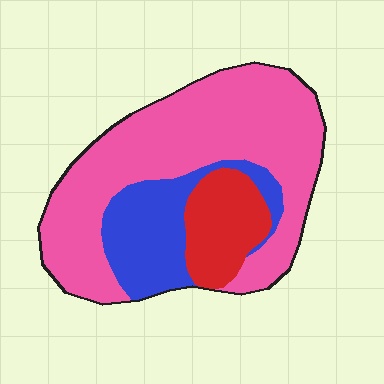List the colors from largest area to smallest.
From largest to smallest: pink, blue, red.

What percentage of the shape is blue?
Blue takes up about one fifth (1/5) of the shape.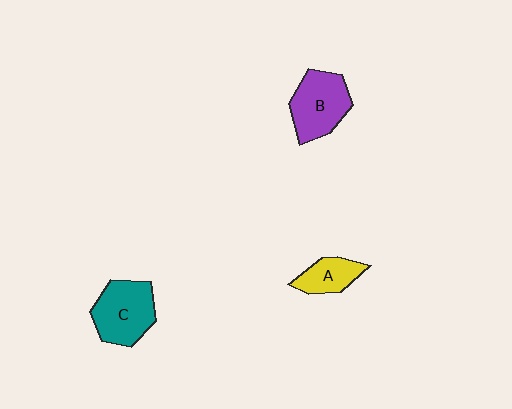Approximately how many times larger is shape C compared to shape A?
Approximately 1.7 times.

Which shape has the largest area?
Shape C (teal).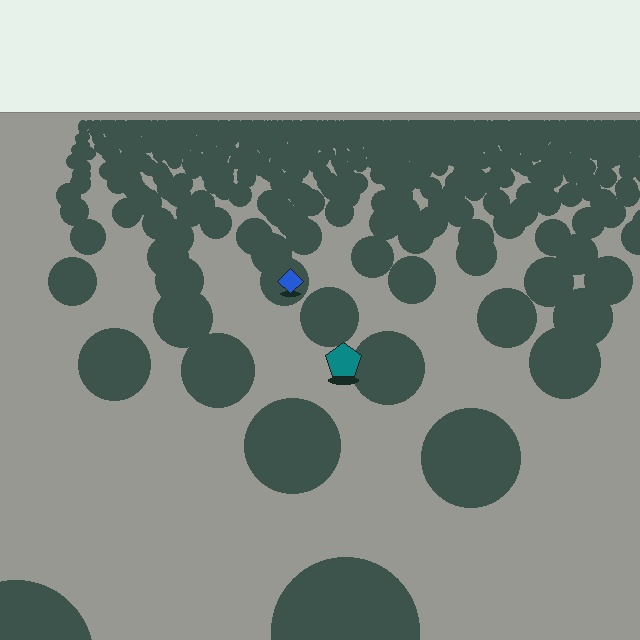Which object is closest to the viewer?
The teal pentagon is closest. The texture marks near it are larger and more spread out.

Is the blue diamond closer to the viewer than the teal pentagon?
No. The teal pentagon is closer — you can tell from the texture gradient: the ground texture is coarser near it.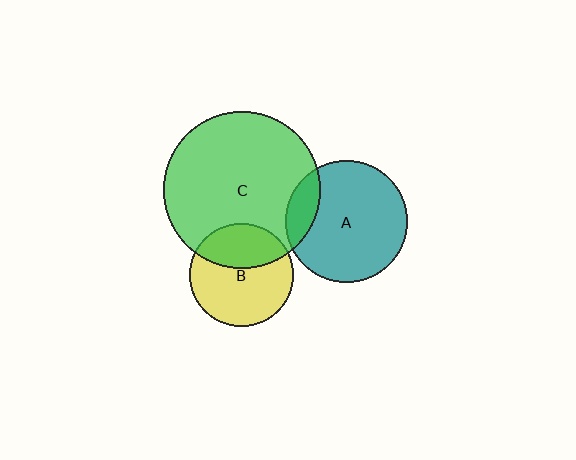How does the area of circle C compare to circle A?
Approximately 1.7 times.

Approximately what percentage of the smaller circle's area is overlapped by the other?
Approximately 35%.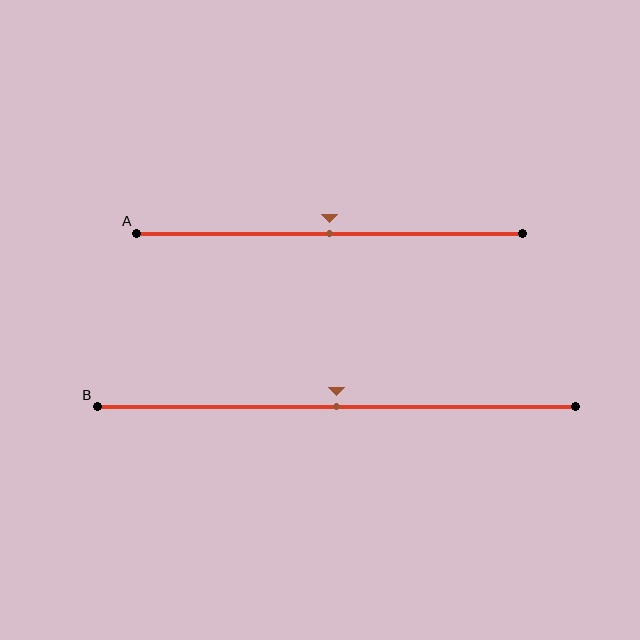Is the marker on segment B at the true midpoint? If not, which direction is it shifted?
Yes, the marker on segment B is at the true midpoint.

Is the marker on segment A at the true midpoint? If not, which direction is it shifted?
Yes, the marker on segment A is at the true midpoint.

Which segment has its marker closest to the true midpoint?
Segment A has its marker closest to the true midpoint.